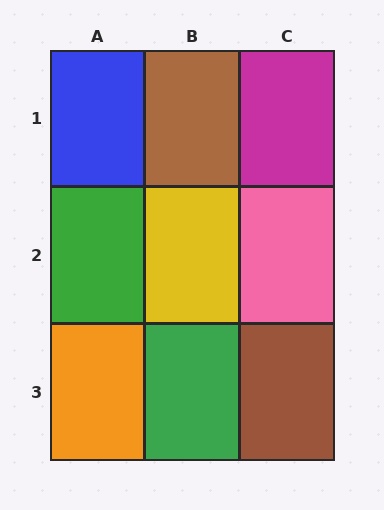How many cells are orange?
1 cell is orange.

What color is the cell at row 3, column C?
Brown.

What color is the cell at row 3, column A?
Orange.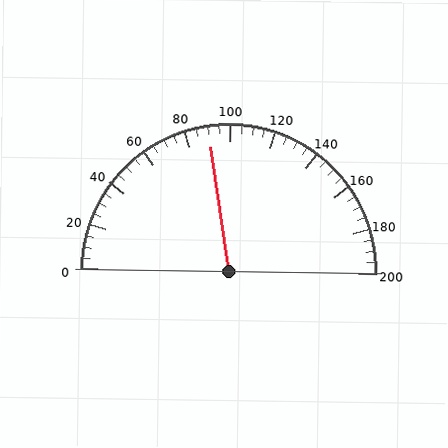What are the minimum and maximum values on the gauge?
The gauge ranges from 0 to 200.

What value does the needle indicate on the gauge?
The needle indicates approximately 90.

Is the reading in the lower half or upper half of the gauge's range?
The reading is in the lower half of the range (0 to 200).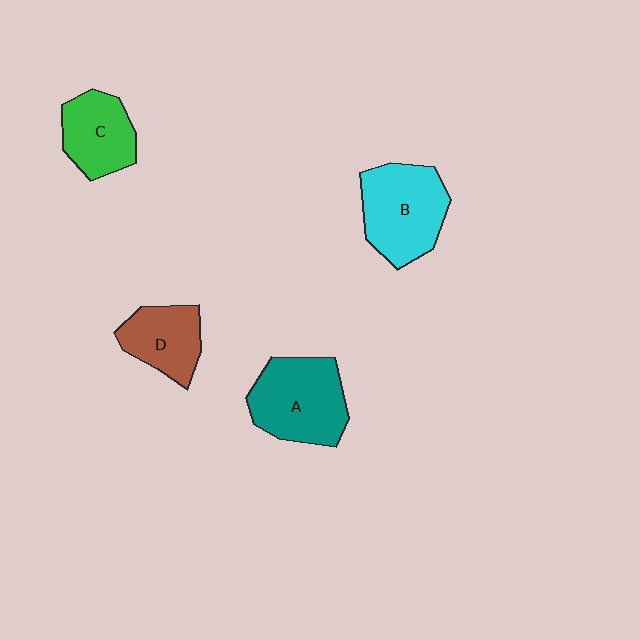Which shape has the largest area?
Shape A (teal).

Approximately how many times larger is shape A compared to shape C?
Approximately 1.4 times.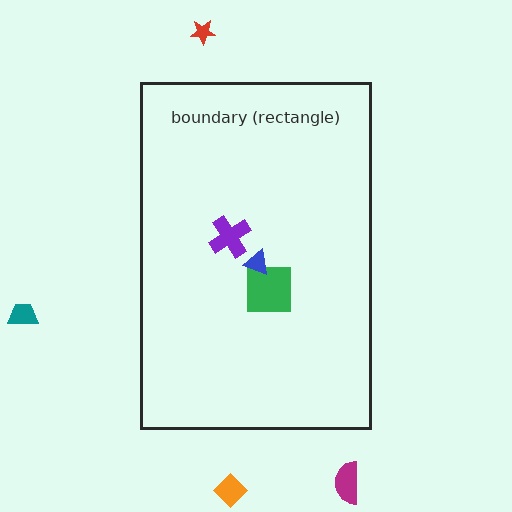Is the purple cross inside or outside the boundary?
Inside.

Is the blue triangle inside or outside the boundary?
Inside.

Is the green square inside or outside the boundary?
Inside.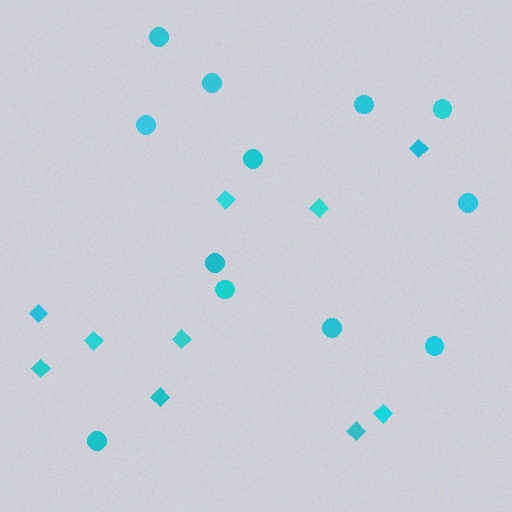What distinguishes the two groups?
There are 2 groups: one group of circles (12) and one group of diamonds (10).